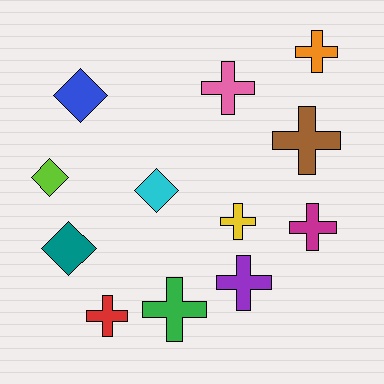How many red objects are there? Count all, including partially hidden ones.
There is 1 red object.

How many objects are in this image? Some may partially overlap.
There are 12 objects.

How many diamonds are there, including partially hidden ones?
There are 4 diamonds.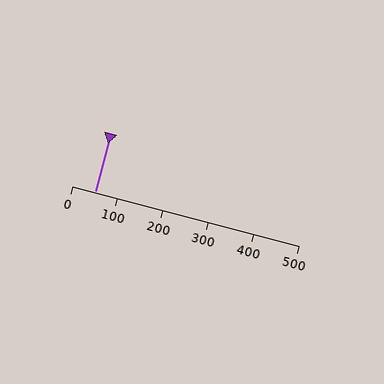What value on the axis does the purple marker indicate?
The marker indicates approximately 50.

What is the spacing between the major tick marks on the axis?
The major ticks are spaced 100 apart.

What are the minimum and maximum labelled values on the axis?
The axis runs from 0 to 500.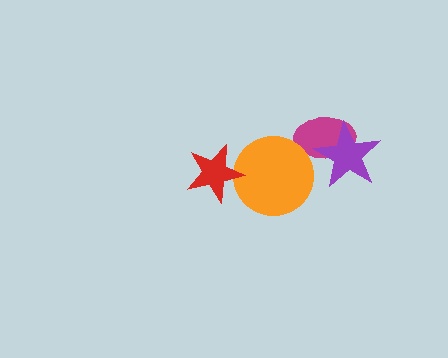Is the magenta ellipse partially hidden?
Yes, it is partially covered by another shape.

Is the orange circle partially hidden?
Yes, it is partially covered by another shape.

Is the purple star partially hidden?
No, no other shape covers it.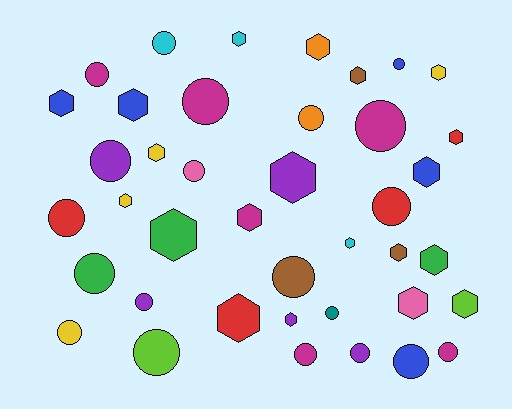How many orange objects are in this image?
There are 2 orange objects.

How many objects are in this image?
There are 40 objects.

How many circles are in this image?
There are 20 circles.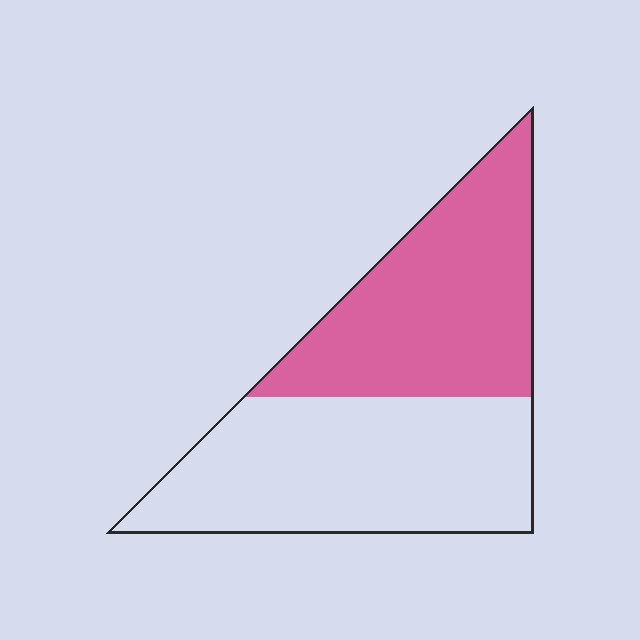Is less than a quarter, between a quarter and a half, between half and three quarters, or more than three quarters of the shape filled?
Between a quarter and a half.